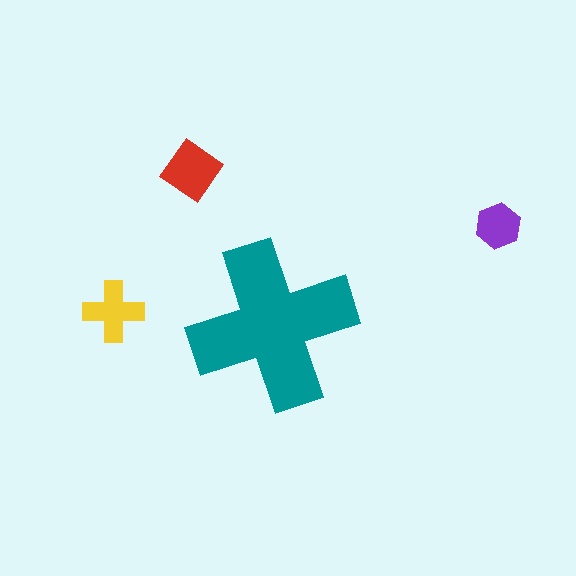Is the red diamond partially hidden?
No, the red diamond is fully visible.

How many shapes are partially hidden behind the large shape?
0 shapes are partially hidden.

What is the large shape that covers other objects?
A teal cross.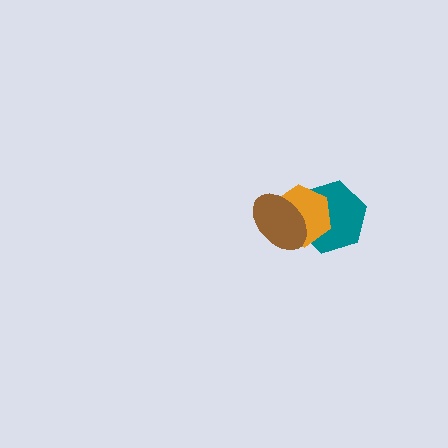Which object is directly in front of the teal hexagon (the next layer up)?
The orange hexagon is directly in front of the teal hexagon.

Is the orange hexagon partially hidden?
Yes, it is partially covered by another shape.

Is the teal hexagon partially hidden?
Yes, it is partially covered by another shape.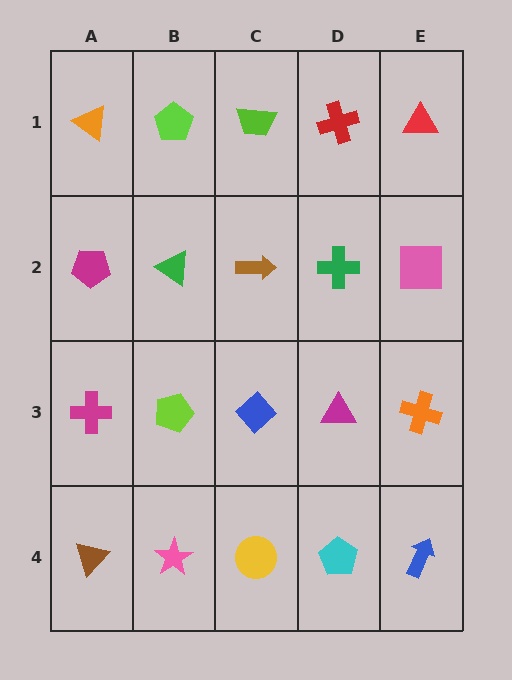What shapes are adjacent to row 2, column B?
A lime pentagon (row 1, column B), a lime pentagon (row 3, column B), a magenta pentagon (row 2, column A), a brown arrow (row 2, column C).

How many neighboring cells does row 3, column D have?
4.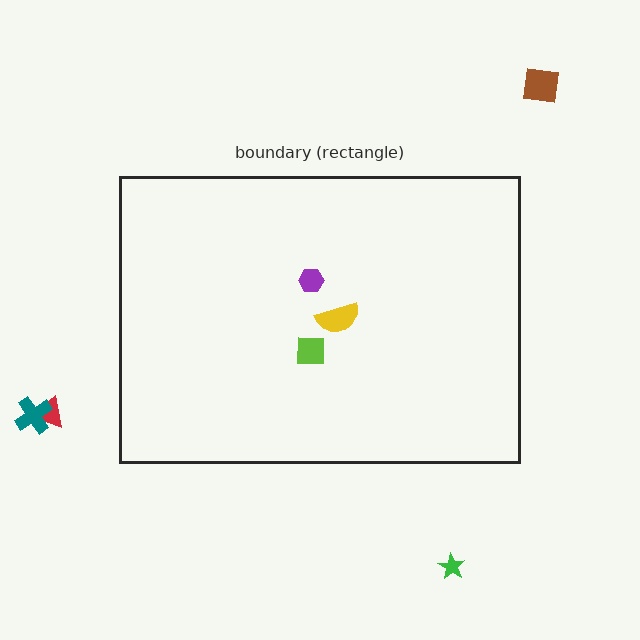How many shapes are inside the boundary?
3 inside, 4 outside.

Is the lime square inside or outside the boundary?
Inside.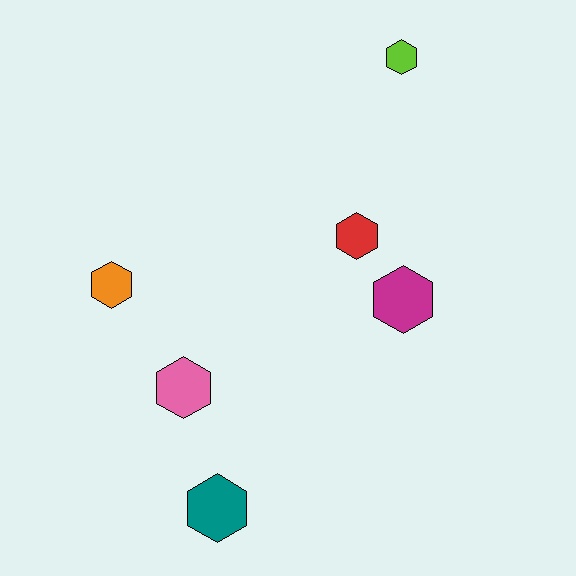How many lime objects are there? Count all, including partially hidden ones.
There is 1 lime object.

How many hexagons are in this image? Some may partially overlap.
There are 6 hexagons.